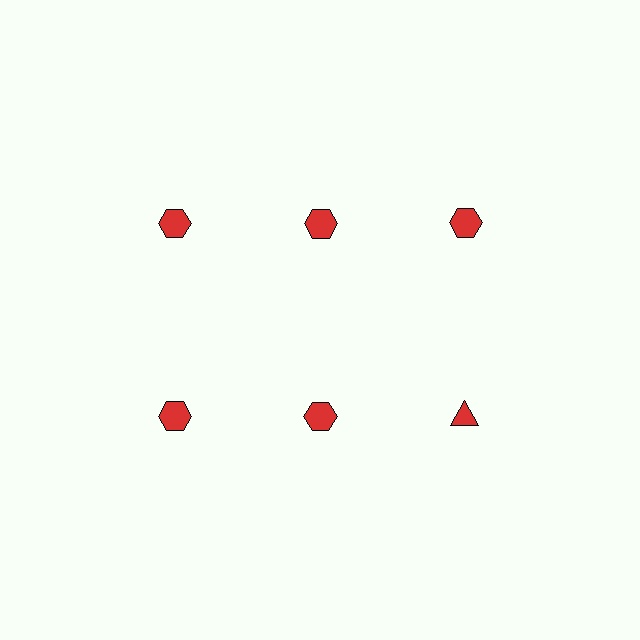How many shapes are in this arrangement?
There are 6 shapes arranged in a grid pattern.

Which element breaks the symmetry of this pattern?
The red triangle in the second row, center column breaks the symmetry. All other shapes are red hexagons.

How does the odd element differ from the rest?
It has a different shape: triangle instead of hexagon.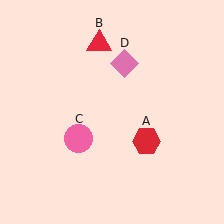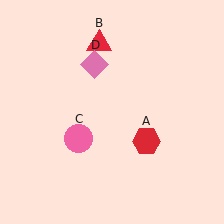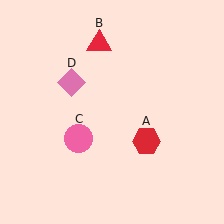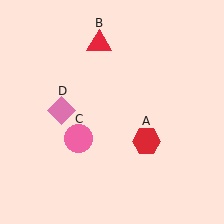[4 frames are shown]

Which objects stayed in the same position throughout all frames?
Red hexagon (object A) and red triangle (object B) and pink circle (object C) remained stationary.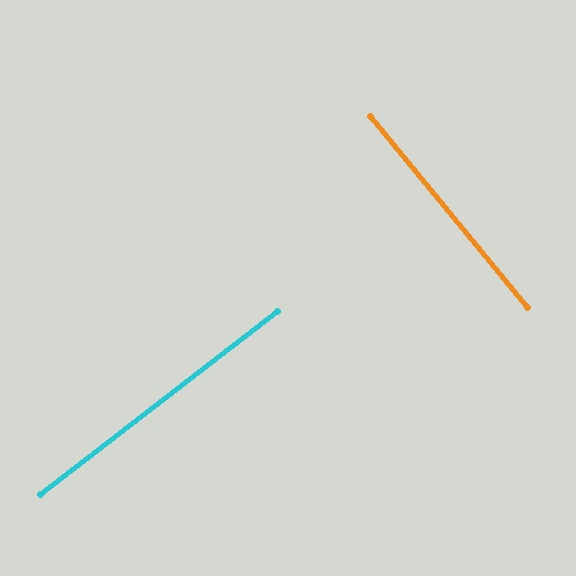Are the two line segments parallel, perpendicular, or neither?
Perpendicular — they meet at approximately 88°.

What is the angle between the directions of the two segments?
Approximately 88 degrees.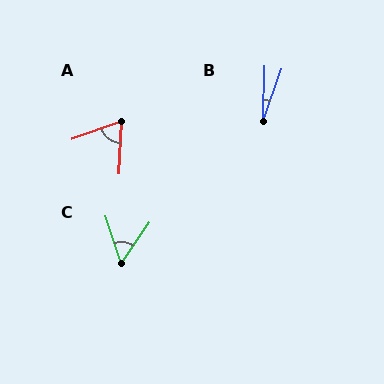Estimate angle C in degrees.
Approximately 53 degrees.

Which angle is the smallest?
B, at approximately 18 degrees.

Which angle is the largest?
A, at approximately 68 degrees.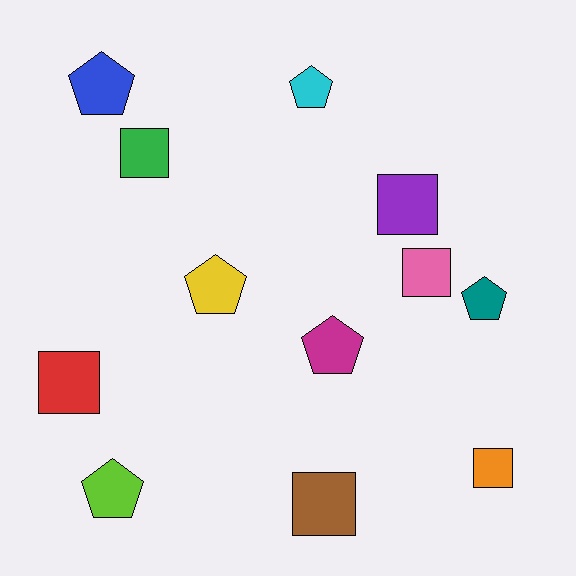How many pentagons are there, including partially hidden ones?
There are 6 pentagons.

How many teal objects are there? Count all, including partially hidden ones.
There is 1 teal object.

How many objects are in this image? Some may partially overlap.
There are 12 objects.